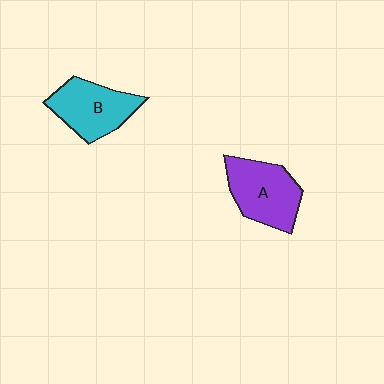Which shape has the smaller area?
Shape B (cyan).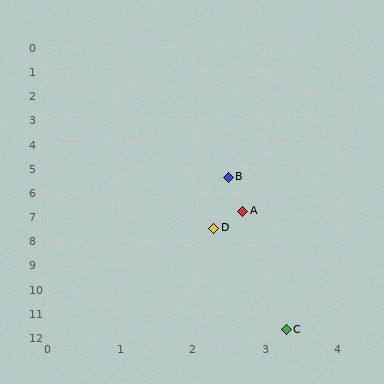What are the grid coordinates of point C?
Point C is at approximately (3.3, 11.7).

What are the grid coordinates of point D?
Point D is at approximately (2.3, 7.5).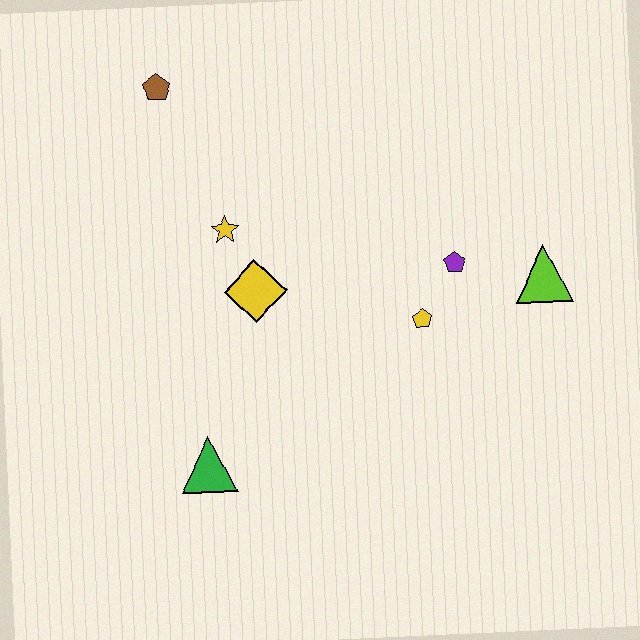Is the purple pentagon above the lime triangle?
Yes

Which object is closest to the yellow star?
The yellow diamond is closest to the yellow star.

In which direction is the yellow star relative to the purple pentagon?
The yellow star is to the left of the purple pentagon.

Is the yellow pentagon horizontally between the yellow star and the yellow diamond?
No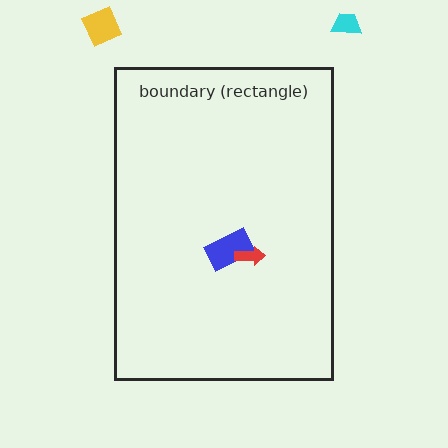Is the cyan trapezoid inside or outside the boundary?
Outside.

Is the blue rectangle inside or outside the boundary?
Inside.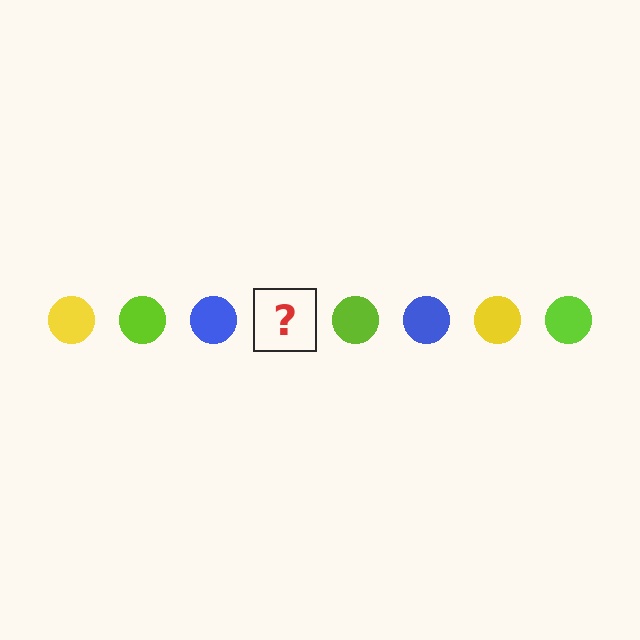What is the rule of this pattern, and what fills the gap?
The rule is that the pattern cycles through yellow, lime, blue circles. The gap should be filled with a yellow circle.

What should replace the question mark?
The question mark should be replaced with a yellow circle.